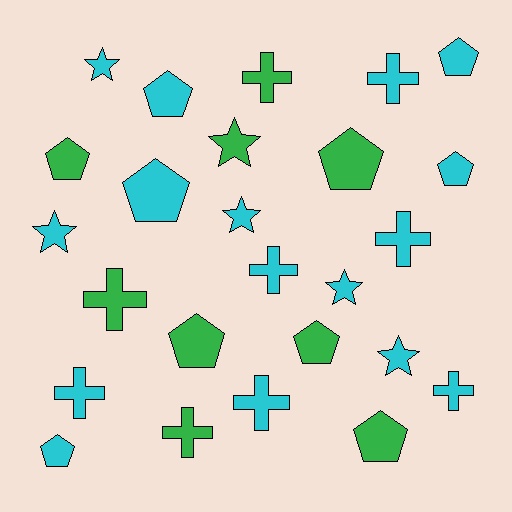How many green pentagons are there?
There are 5 green pentagons.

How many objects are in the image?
There are 25 objects.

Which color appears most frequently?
Cyan, with 16 objects.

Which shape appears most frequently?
Pentagon, with 10 objects.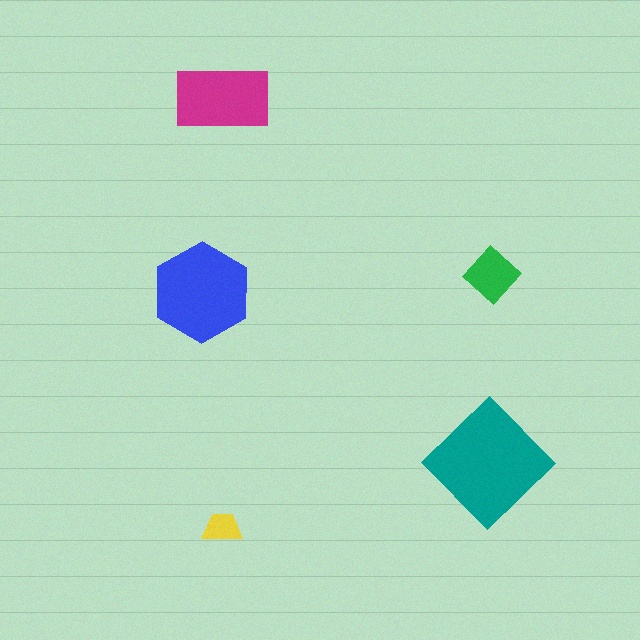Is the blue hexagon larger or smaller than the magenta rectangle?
Larger.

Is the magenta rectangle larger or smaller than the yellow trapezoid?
Larger.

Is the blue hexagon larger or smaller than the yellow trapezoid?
Larger.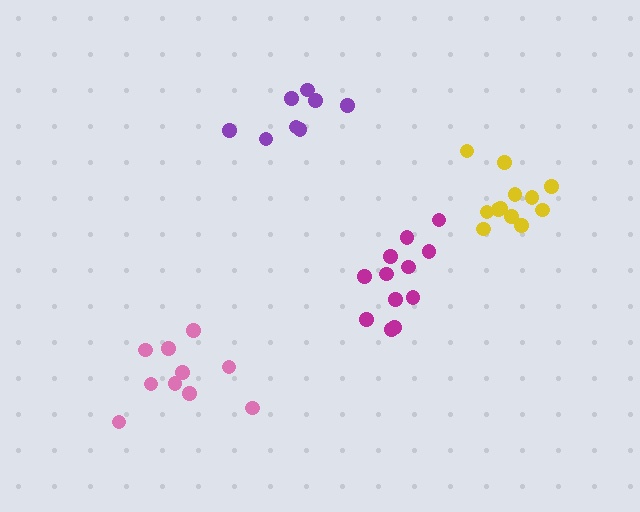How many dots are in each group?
Group 1: 12 dots, Group 2: 10 dots, Group 3: 8 dots, Group 4: 12 dots (42 total).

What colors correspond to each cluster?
The clusters are colored: magenta, pink, purple, yellow.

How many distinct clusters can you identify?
There are 4 distinct clusters.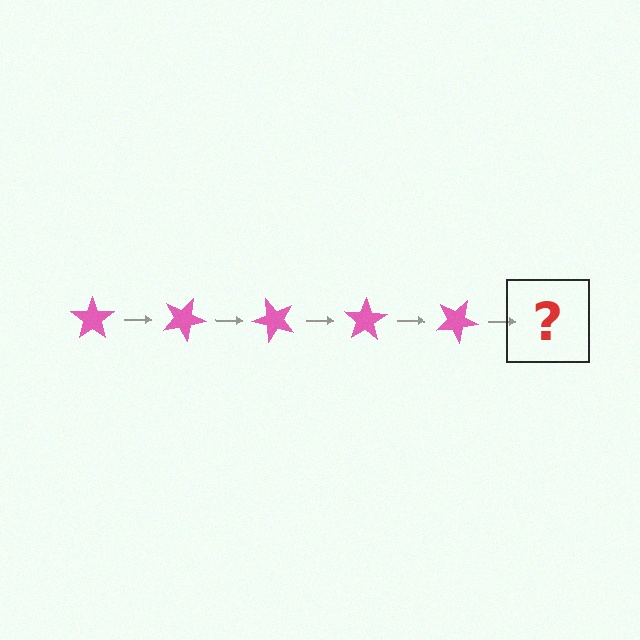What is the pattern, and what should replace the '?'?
The pattern is that the star rotates 25 degrees each step. The '?' should be a pink star rotated 125 degrees.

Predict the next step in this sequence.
The next step is a pink star rotated 125 degrees.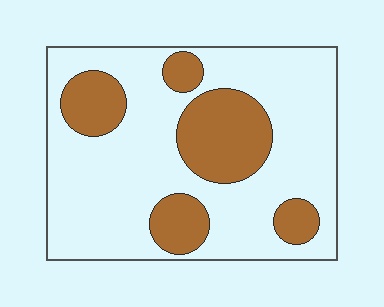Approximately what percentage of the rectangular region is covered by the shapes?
Approximately 25%.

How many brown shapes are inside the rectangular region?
5.